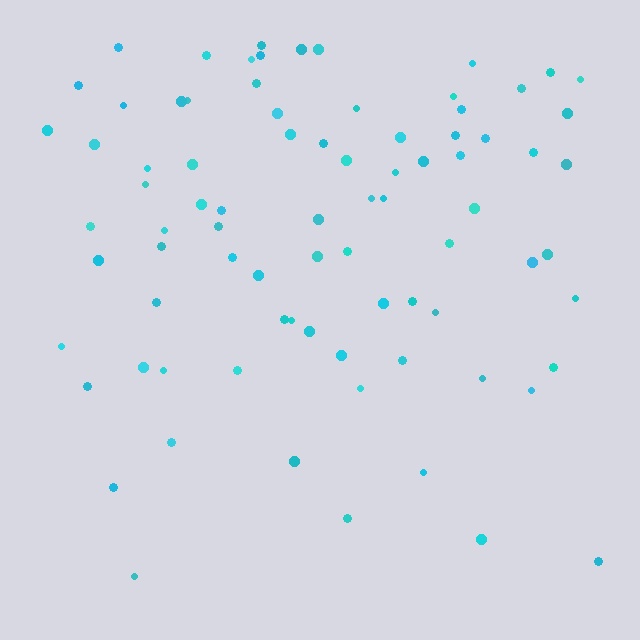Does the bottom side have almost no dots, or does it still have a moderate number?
Still a moderate number, just noticeably fewer than the top.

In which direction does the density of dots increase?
From bottom to top, with the top side densest.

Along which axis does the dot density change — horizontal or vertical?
Vertical.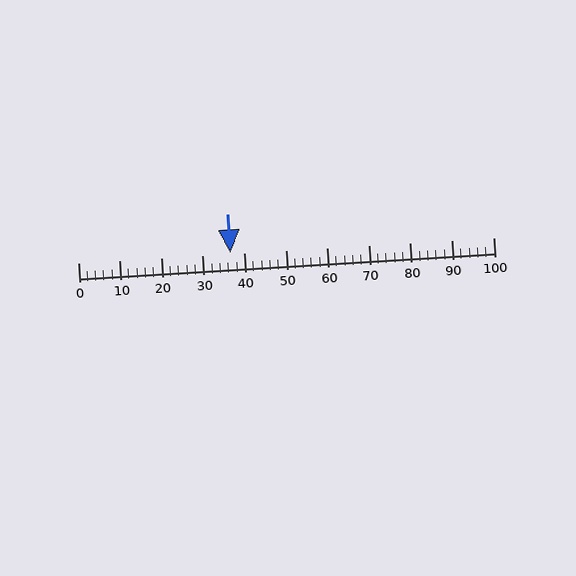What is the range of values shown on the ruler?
The ruler shows values from 0 to 100.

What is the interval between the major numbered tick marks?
The major tick marks are spaced 10 units apart.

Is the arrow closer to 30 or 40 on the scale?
The arrow is closer to 40.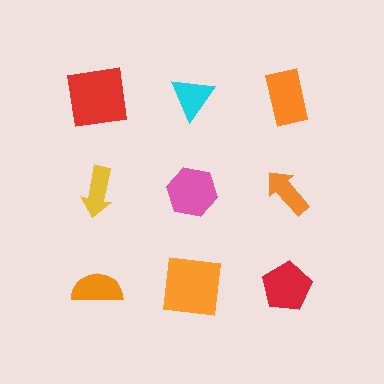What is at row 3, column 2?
An orange square.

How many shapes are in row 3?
3 shapes.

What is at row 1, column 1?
A red square.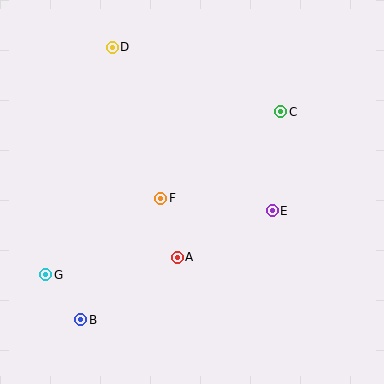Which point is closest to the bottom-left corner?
Point B is closest to the bottom-left corner.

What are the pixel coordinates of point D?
Point D is at (112, 47).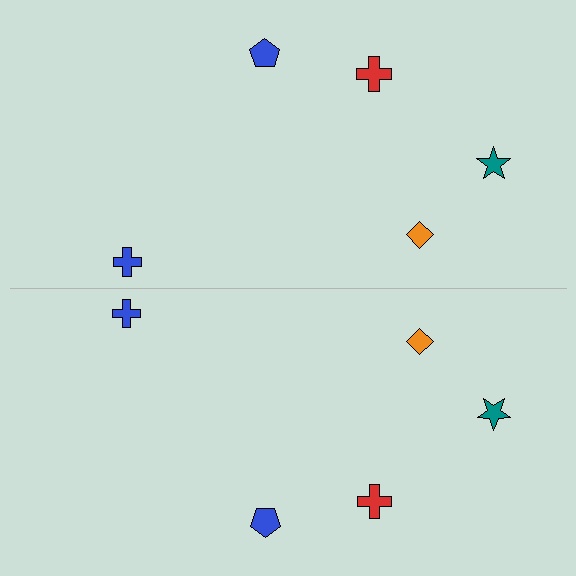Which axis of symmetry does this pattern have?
The pattern has a horizontal axis of symmetry running through the center of the image.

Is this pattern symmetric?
Yes, this pattern has bilateral (reflection) symmetry.